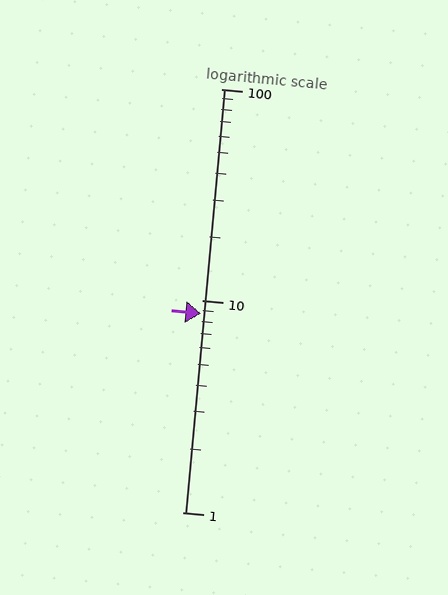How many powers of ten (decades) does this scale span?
The scale spans 2 decades, from 1 to 100.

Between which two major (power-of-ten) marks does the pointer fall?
The pointer is between 1 and 10.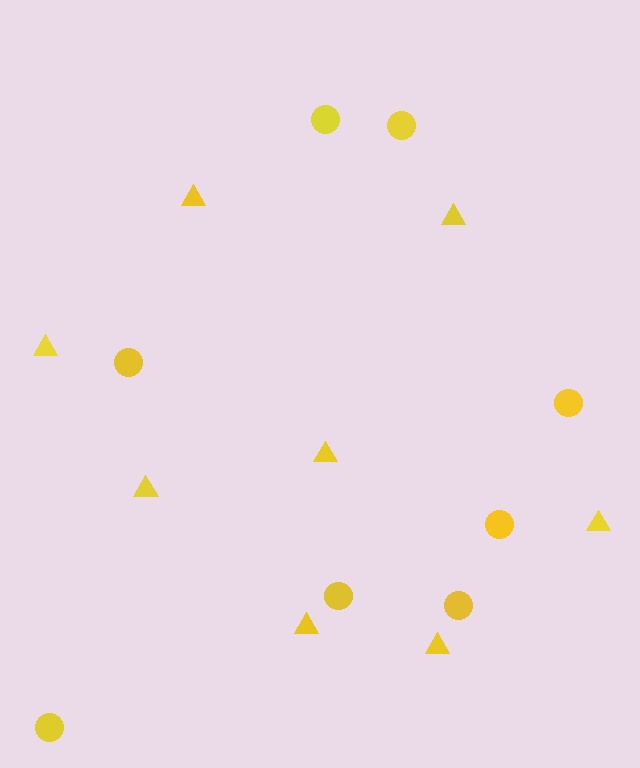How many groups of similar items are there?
There are 2 groups: one group of circles (8) and one group of triangles (8).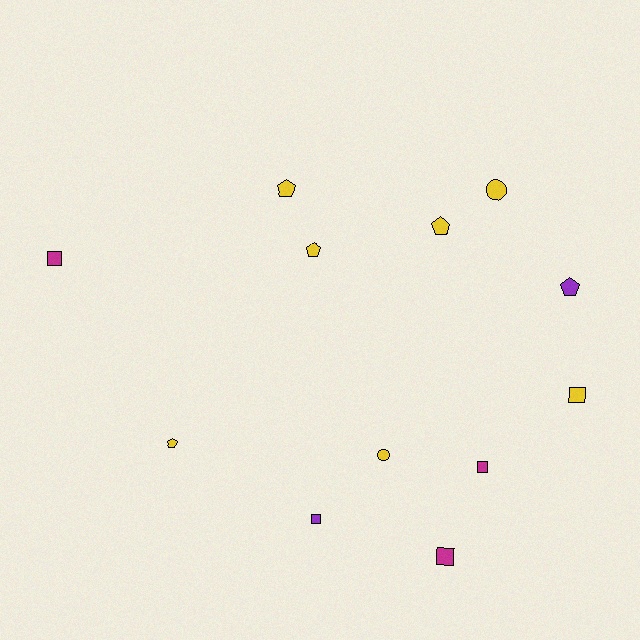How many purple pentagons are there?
There is 1 purple pentagon.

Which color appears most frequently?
Yellow, with 7 objects.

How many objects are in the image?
There are 12 objects.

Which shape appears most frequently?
Square, with 5 objects.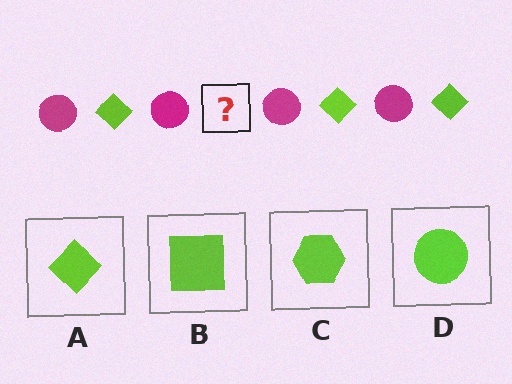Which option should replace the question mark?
Option A.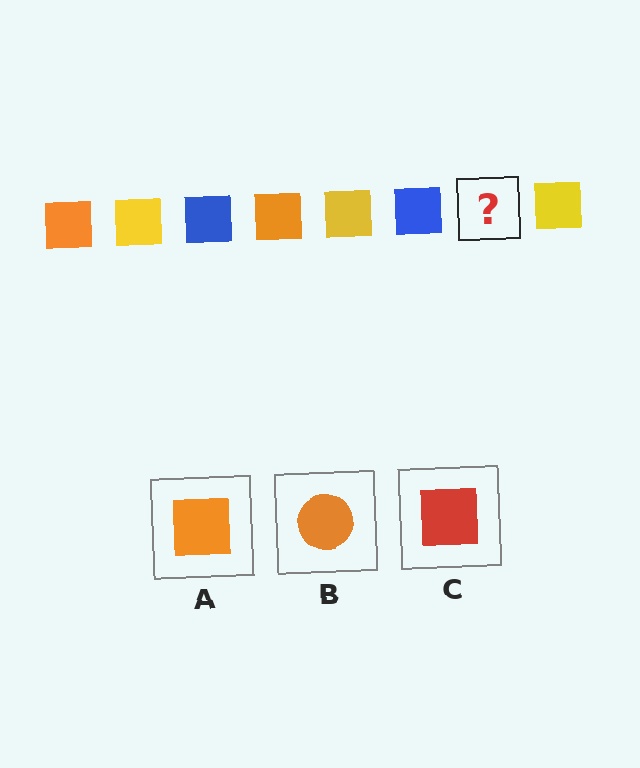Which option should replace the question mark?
Option A.